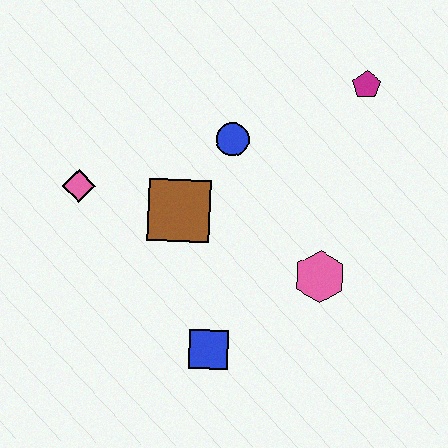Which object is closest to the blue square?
The pink hexagon is closest to the blue square.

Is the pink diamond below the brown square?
No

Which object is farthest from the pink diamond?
The magenta pentagon is farthest from the pink diamond.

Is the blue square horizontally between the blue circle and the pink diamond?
Yes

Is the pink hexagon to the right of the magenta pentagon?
No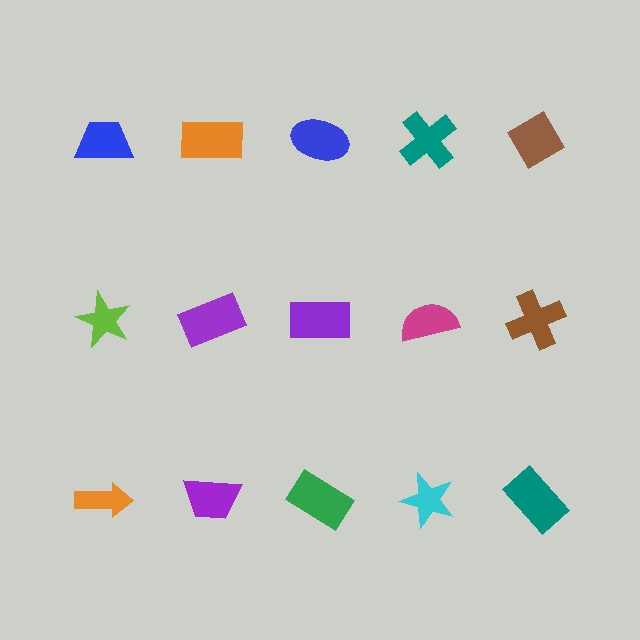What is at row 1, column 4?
A teal cross.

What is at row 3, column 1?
An orange arrow.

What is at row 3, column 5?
A teal rectangle.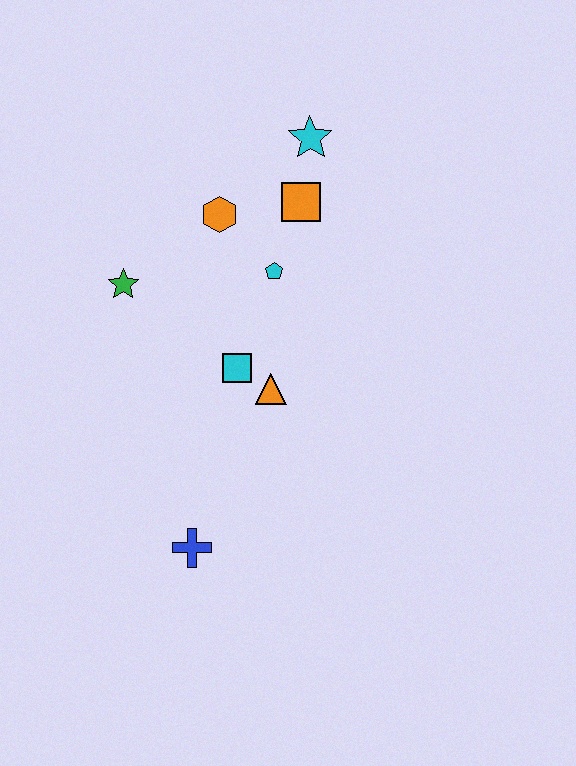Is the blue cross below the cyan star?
Yes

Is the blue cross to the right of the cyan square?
No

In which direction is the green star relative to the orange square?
The green star is to the left of the orange square.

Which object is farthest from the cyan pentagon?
The blue cross is farthest from the cyan pentagon.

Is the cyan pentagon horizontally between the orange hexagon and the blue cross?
No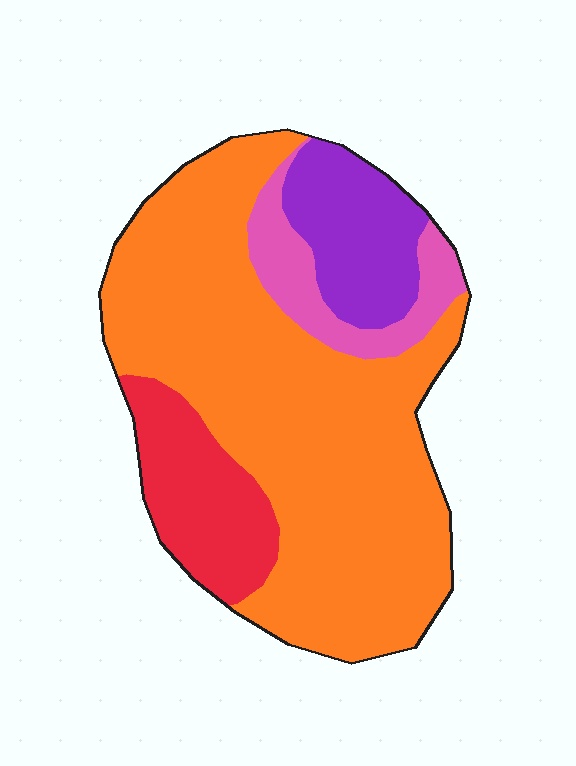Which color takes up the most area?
Orange, at roughly 65%.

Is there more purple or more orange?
Orange.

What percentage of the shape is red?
Red covers roughly 15% of the shape.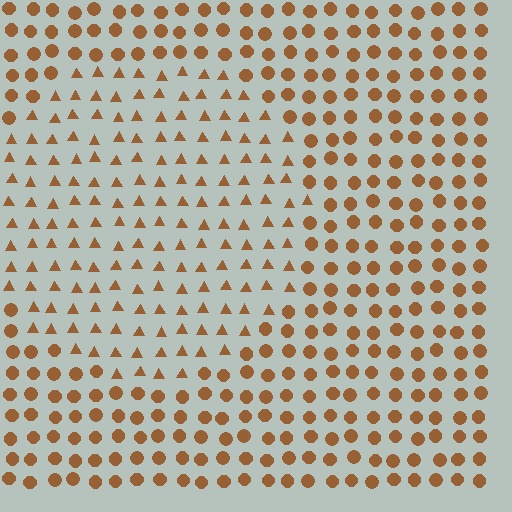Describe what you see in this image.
The image is filled with small brown elements arranged in a uniform grid. A circle-shaped region contains triangles, while the surrounding area contains circles. The boundary is defined purely by the change in element shape.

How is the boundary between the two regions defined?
The boundary is defined by a change in element shape: triangles inside vs. circles outside. All elements share the same color and spacing.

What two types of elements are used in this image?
The image uses triangles inside the circle region and circles outside it.